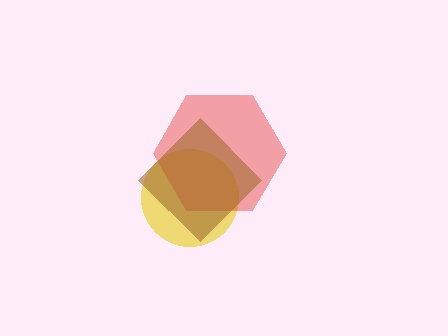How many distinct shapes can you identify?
There are 3 distinct shapes: a yellow circle, a red hexagon, a brown diamond.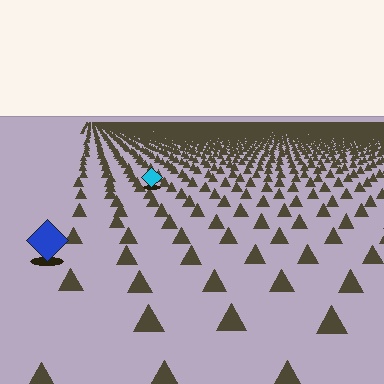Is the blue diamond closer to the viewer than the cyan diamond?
Yes. The blue diamond is closer — you can tell from the texture gradient: the ground texture is coarser near it.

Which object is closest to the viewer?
The blue diamond is closest. The texture marks near it are larger and more spread out.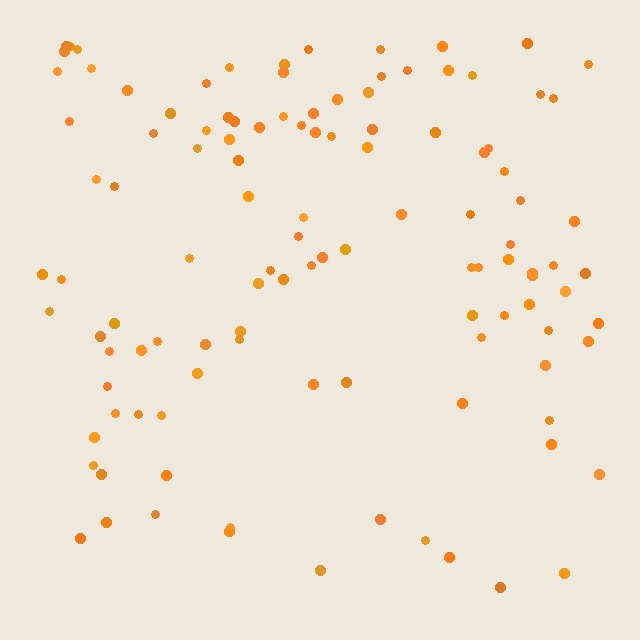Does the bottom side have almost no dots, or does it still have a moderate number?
Still a moderate number, just noticeably fewer than the top.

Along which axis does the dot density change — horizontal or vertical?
Vertical.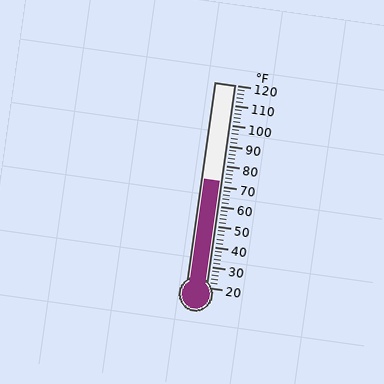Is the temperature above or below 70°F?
The temperature is above 70°F.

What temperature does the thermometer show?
The thermometer shows approximately 72°F.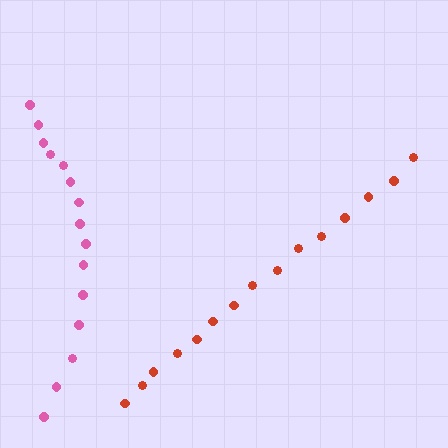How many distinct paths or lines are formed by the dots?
There are 2 distinct paths.